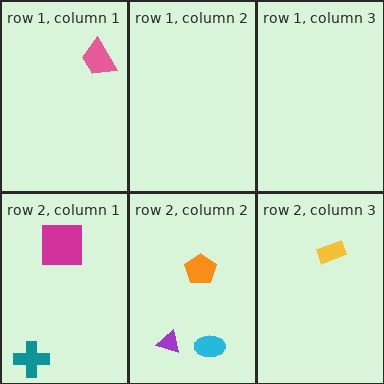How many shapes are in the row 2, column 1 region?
2.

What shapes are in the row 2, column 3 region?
The yellow rectangle.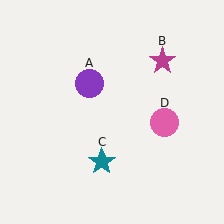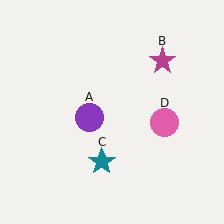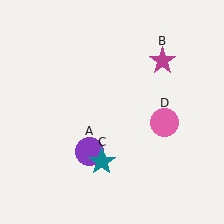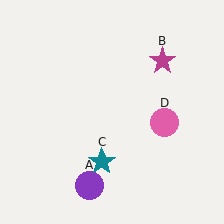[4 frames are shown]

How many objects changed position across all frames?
1 object changed position: purple circle (object A).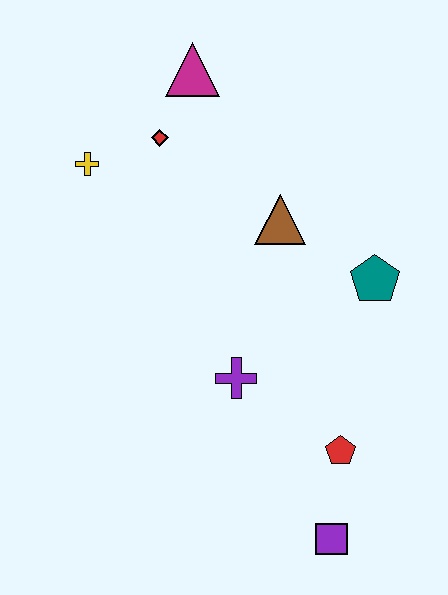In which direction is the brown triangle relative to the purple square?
The brown triangle is above the purple square.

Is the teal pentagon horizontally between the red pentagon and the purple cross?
No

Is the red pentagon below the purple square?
No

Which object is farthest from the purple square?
The magenta triangle is farthest from the purple square.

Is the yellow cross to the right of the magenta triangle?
No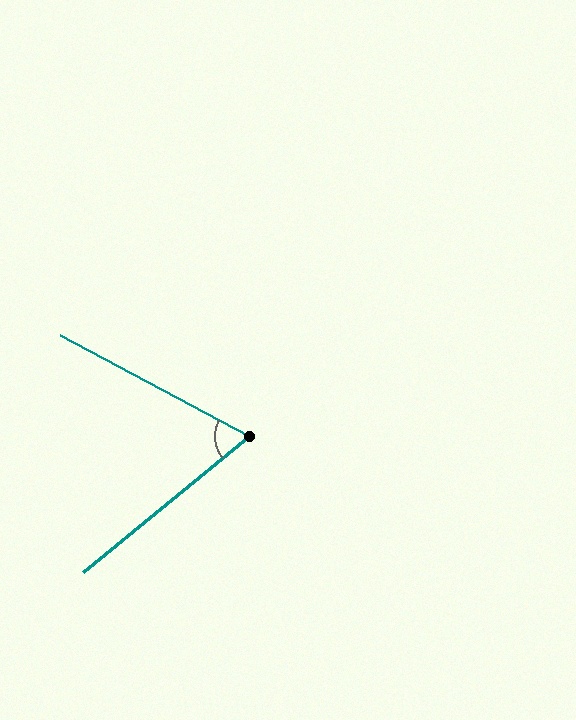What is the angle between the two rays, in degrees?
Approximately 67 degrees.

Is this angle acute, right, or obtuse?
It is acute.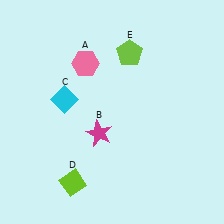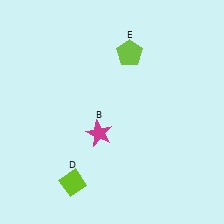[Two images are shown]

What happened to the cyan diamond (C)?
The cyan diamond (C) was removed in Image 2. It was in the top-left area of Image 1.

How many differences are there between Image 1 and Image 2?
There are 2 differences between the two images.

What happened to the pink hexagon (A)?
The pink hexagon (A) was removed in Image 2. It was in the top-left area of Image 1.